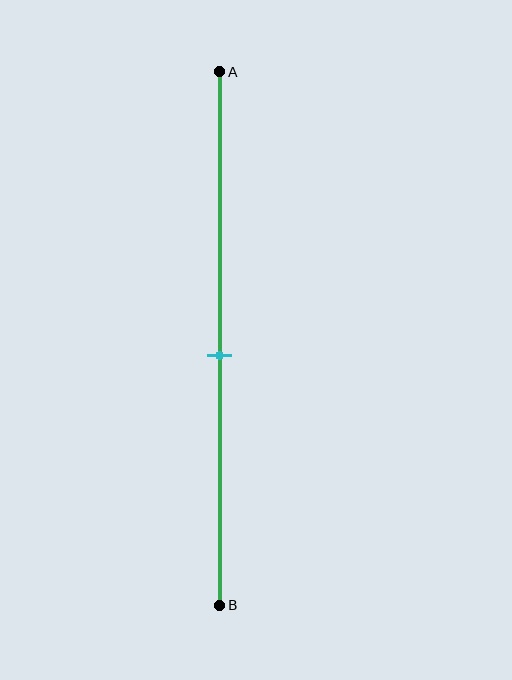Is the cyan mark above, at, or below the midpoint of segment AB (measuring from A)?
The cyan mark is below the midpoint of segment AB.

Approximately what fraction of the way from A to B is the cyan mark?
The cyan mark is approximately 55% of the way from A to B.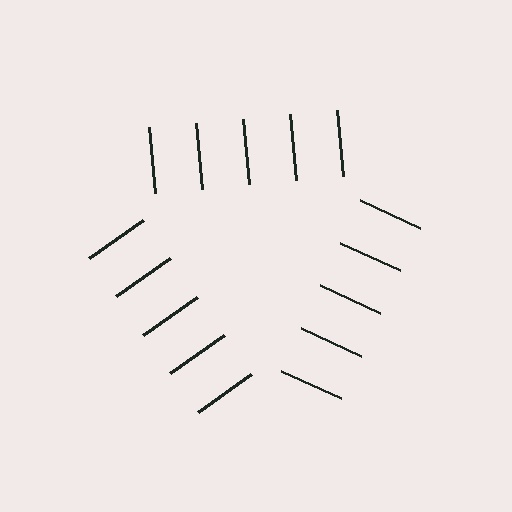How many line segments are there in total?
15 — 5 along each of the 3 edges.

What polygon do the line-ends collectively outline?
An illusory triangle — the line segments terminate on its edges but no continuous stroke is drawn.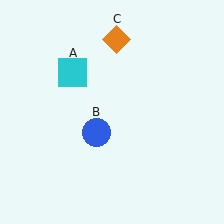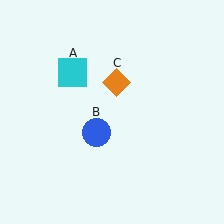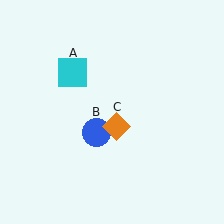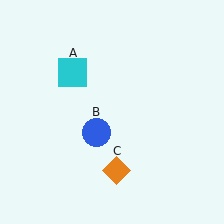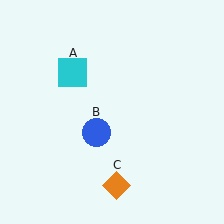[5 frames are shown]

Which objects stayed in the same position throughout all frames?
Cyan square (object A) and blue circle (object B) remained stationary.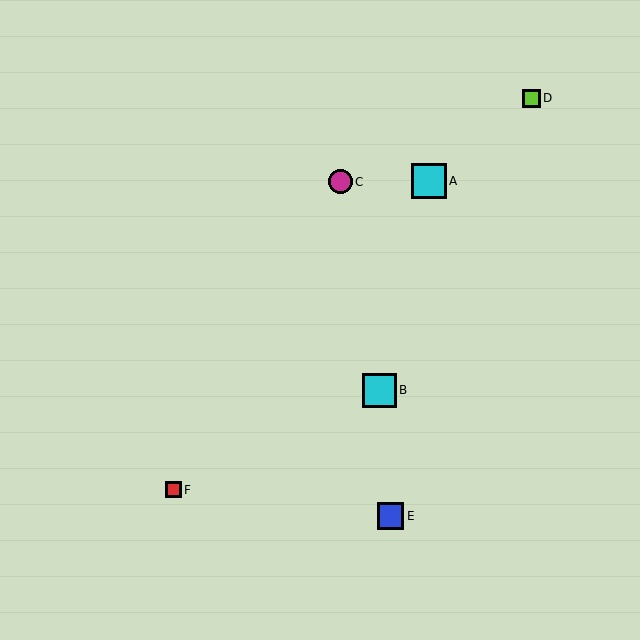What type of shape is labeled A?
Shape A is a cyan square.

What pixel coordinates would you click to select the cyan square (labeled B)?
Click at (379, 390) to select the cyan square B.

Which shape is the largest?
The cyan square (labeled A) is the largest.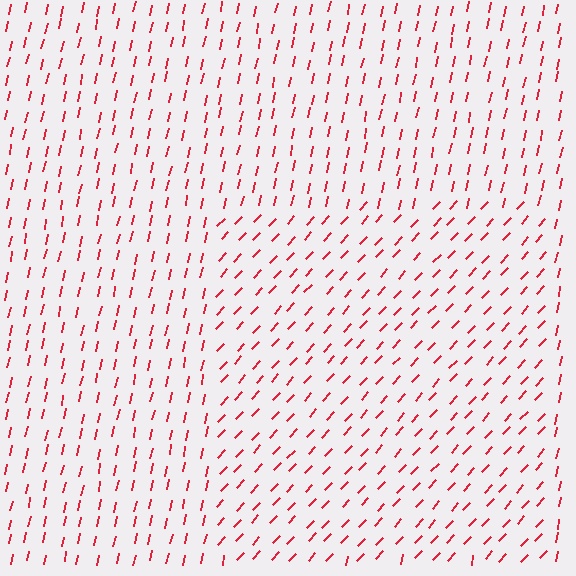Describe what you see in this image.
The image is filled with small red line segments. A rectangle region in the image has lines oriented differently from the surrounding lines, creating a visible texture boundary.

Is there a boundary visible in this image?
Yes, there is a texture boundary formed by a change in line orientation.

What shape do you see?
I see a rectangle.